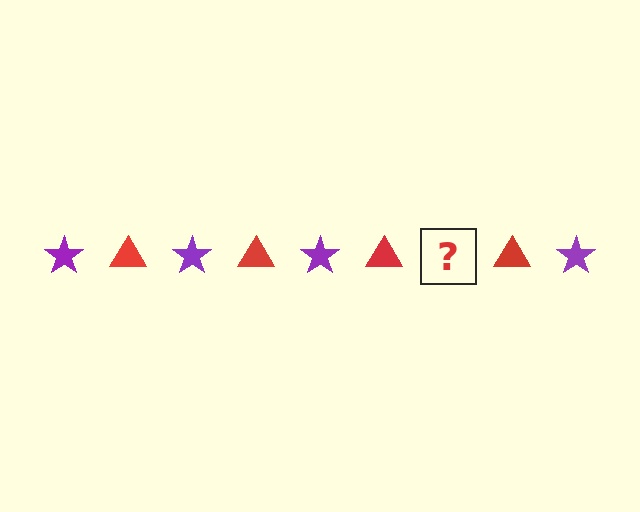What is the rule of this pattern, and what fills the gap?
The rule is that the pattern alternates between purple star and red triangle. The gap should be filled with a purple star.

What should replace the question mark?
The question mark should be replaced with a purple star.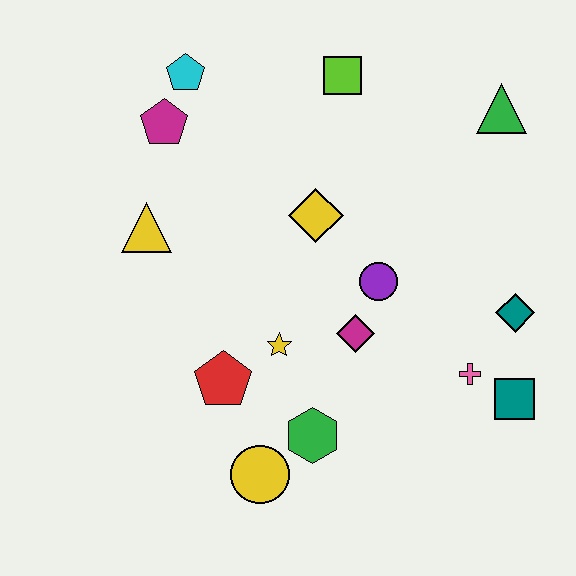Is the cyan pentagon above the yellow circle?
Yes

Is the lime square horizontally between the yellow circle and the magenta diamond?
Yes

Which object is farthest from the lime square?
The yellow circle is farthest from the lime square.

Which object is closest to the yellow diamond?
The purple circle is closest to the yellow diamond.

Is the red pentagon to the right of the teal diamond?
No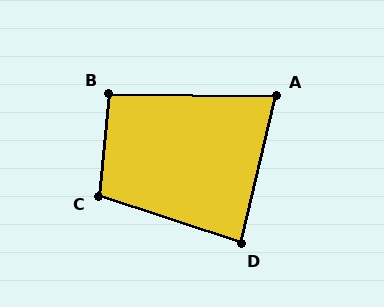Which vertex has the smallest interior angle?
A, at approximately 77 degrees.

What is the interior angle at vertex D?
Approximately 85 degrees (approximately right).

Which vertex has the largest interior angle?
C, at approximately 103 degrees.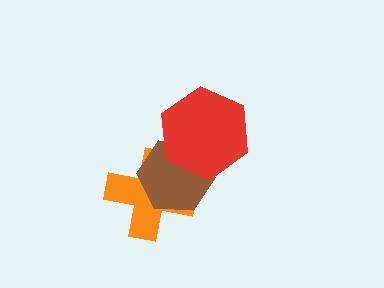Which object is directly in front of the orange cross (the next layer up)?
The brown hexagon is directly in front of the orange cross.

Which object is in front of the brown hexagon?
The red hexagon is in front of the brown hexagon.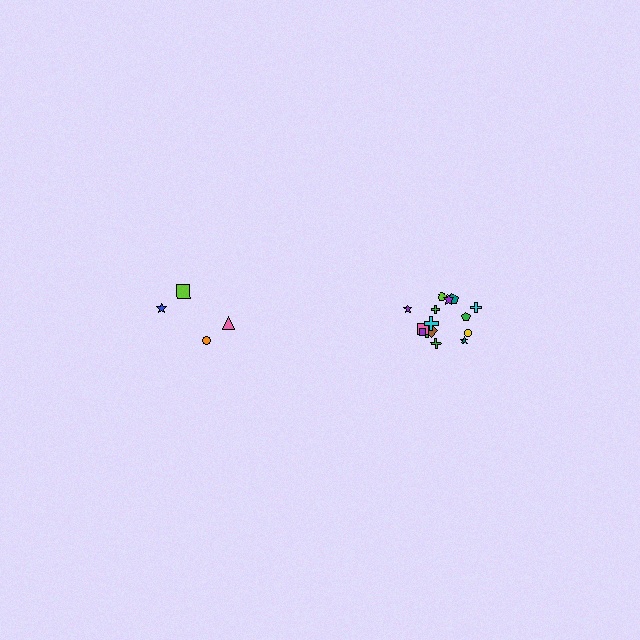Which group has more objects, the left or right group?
The right group.